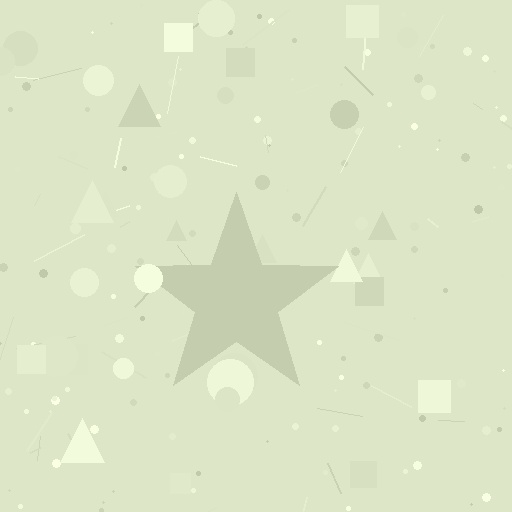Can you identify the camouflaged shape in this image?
The camouflaged shape is a star.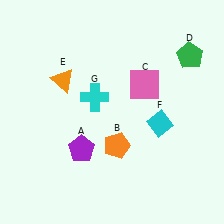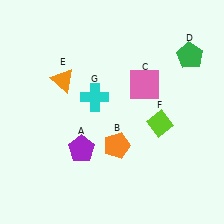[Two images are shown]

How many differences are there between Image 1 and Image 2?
There is 1 difference between the two images.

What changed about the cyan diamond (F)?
In Image 1, F is cyan. In Image 2, it changed to lime.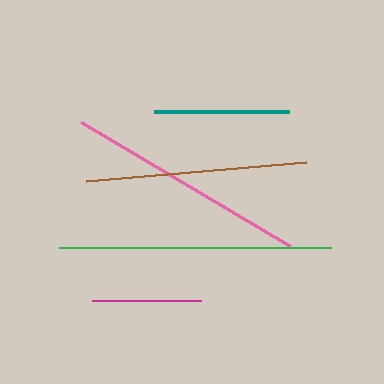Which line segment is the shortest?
The magenta line is the shortest at approximately 110 pixels.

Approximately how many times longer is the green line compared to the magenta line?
The green line is approximately 2.5 times the length of the magenta line.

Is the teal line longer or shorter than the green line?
The green line is longer than the teal line.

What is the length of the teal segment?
The teal segment is approximately 134 pixels long.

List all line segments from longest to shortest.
From longest to shortest: green, pink, brown, teal, magenta.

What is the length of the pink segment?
The pink segment is approximately 243 pixels long.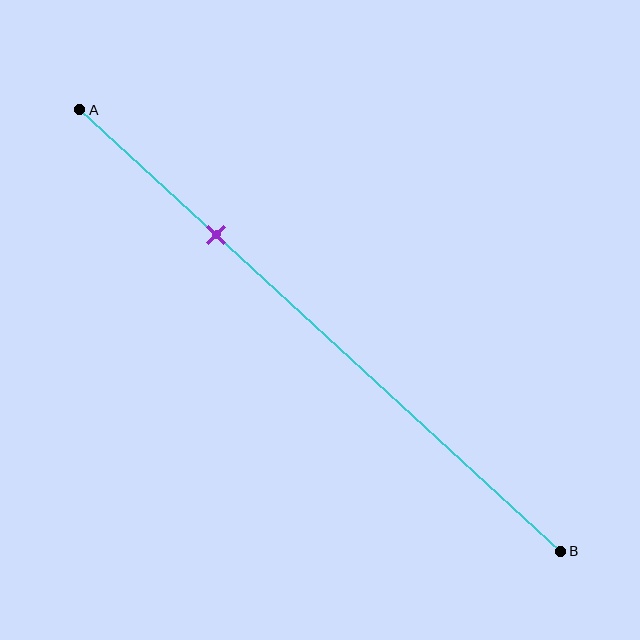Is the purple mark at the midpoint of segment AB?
No, the mark is at about 30% from A, not at the 50% midpoint.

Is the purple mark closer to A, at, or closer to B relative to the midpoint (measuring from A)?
The purple mark is closer to point A than the midpoint of segment AB.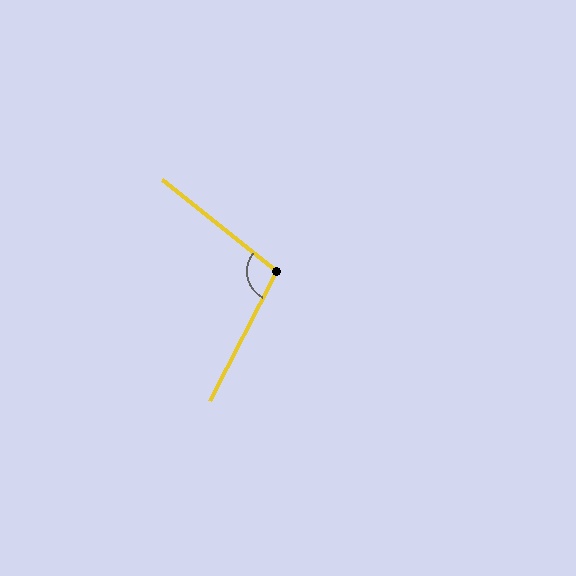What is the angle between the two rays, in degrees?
Approximately 101 degrees.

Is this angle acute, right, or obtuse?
It is obtuse.